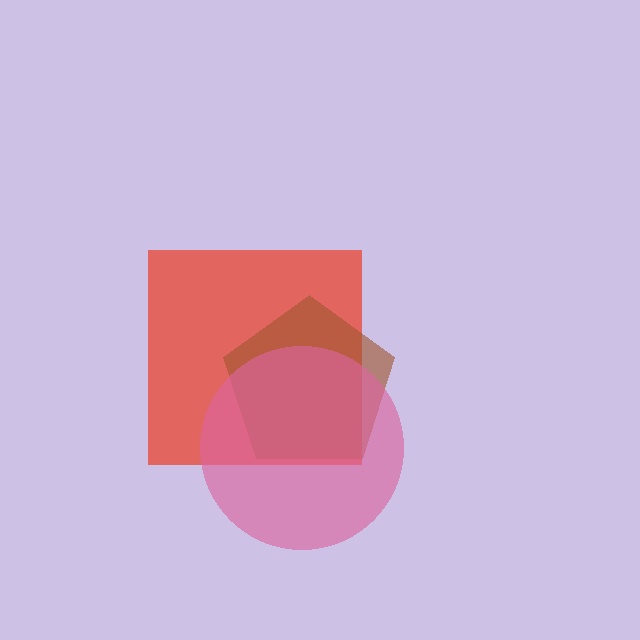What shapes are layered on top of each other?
The layered shapes are: a red square, a brown pentagon, a pink circle.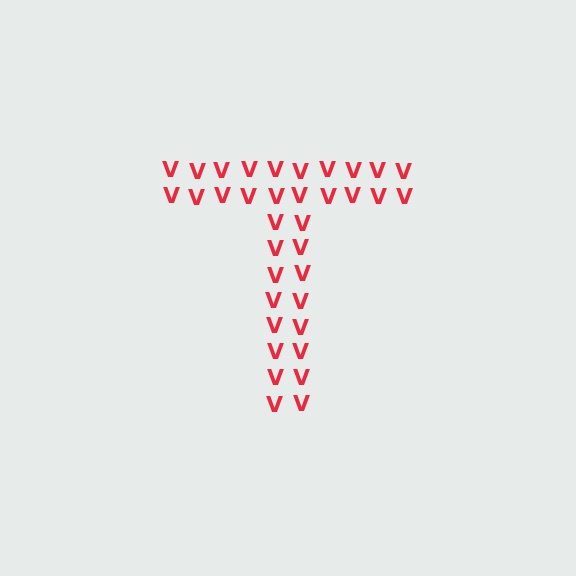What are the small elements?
The small elements are letter V's.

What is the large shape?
The large shape is the letter T.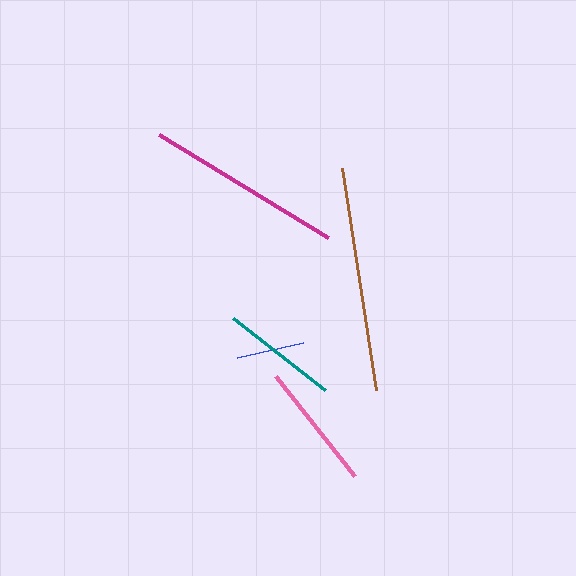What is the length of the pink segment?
The pink segment is approximately 128 pixels long.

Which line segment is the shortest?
The blue line is the shortest at approximately 68 pixels.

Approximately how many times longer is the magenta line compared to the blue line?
The magenta line is approximately 2.9 times the length of the blue line.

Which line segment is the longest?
The brown line is the longest at approximately 225 pixels.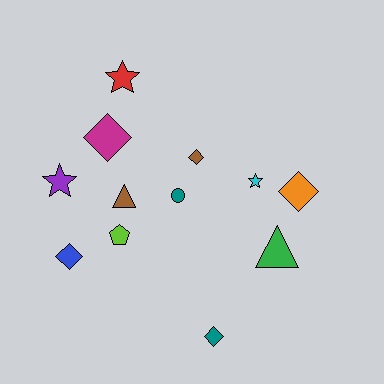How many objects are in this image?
There are 12 objects.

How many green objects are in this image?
There is 1 green object.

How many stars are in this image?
There are 3 stars.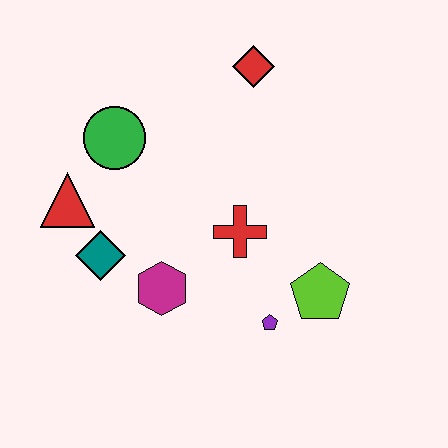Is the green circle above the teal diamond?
Yes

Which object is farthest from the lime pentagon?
The red triangle is farthest from the lime pentagon.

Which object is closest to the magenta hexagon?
The teal diamond is closest to the magenta hexagon.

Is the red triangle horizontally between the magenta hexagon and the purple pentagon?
No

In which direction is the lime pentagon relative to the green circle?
The lime pentagon is to the right of the green circle.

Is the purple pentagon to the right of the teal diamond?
Yes